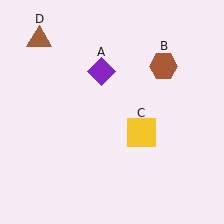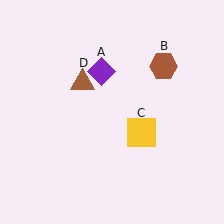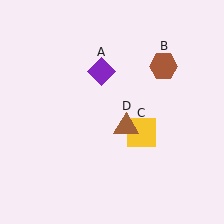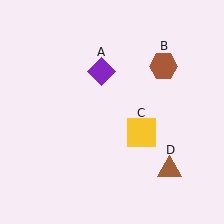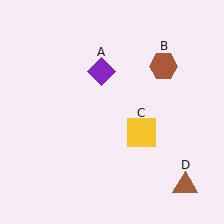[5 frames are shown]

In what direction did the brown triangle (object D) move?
The brown triangle (object D) moved down and to the right.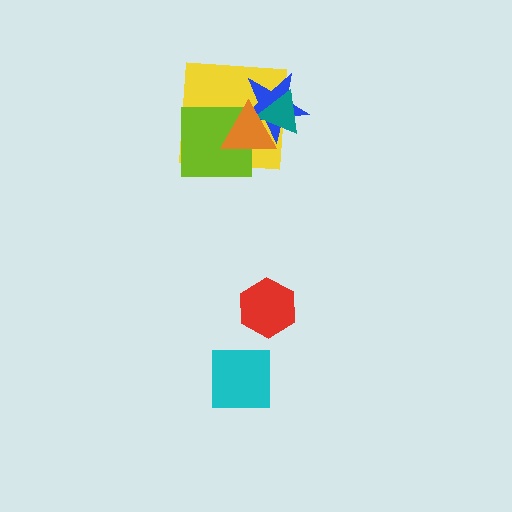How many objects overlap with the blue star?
3 objects overlap with the blue star.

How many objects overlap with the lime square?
2 objects overlap with the lime square.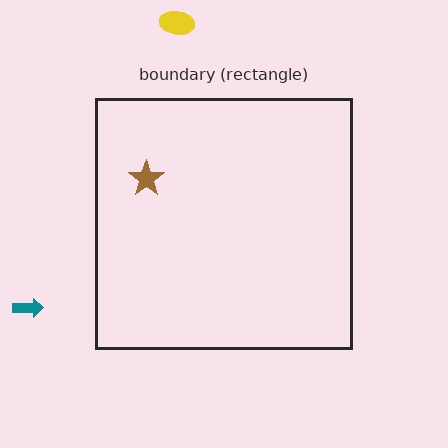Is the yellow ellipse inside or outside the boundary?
Outside.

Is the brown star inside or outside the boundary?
Inside.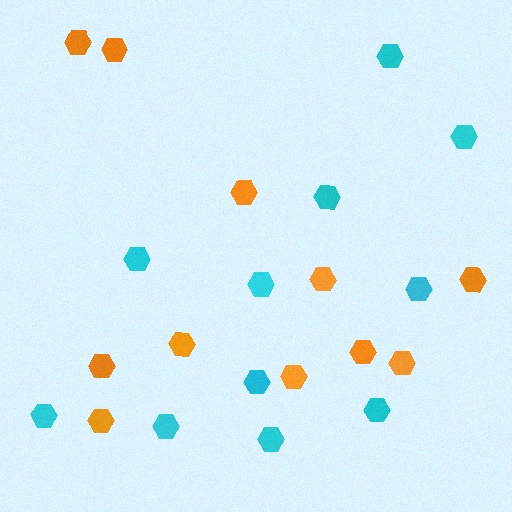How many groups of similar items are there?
There are 2 groups: one group of orange hexagons (11) and one group of cyan hexagons (11).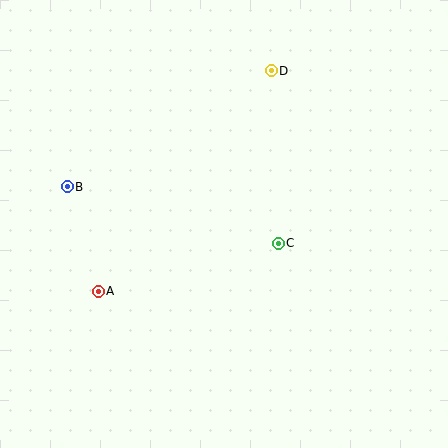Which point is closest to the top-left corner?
Point B is closest to the top-left corner.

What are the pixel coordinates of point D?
Point D is at (271, 71).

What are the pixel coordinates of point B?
Point B is at (67, 187).